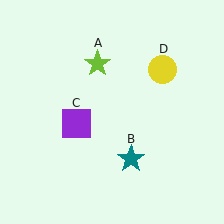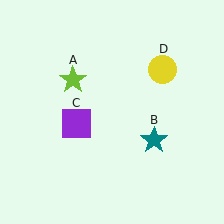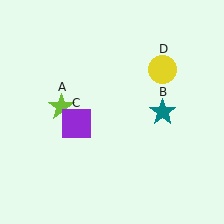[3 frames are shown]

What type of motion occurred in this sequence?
The lime star (object A), teal star (object B) rotated counterclockwise around the center of the scene.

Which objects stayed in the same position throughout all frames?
Purple square (object C) and yellow circle (object D) remained stationary.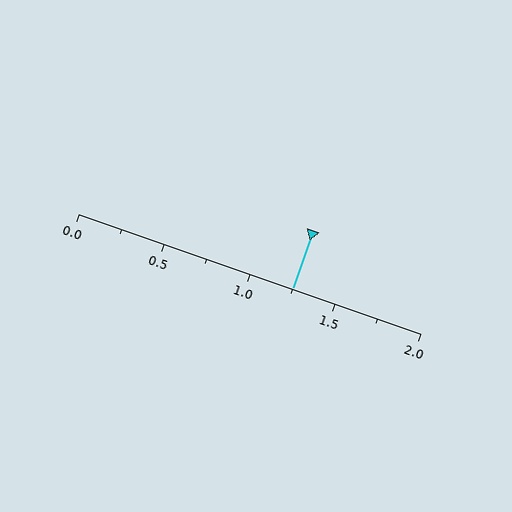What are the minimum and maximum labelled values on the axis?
The axis runs from 0.0 to 2.0.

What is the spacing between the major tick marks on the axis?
The major ticks are spaced 0.5 apart.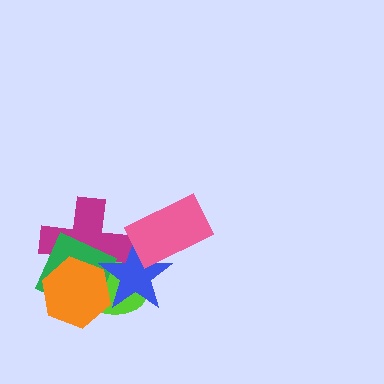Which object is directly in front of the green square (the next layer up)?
The orange hexagon is directly in front of the green square.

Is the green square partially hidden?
Yes, it is partially covered by another shape.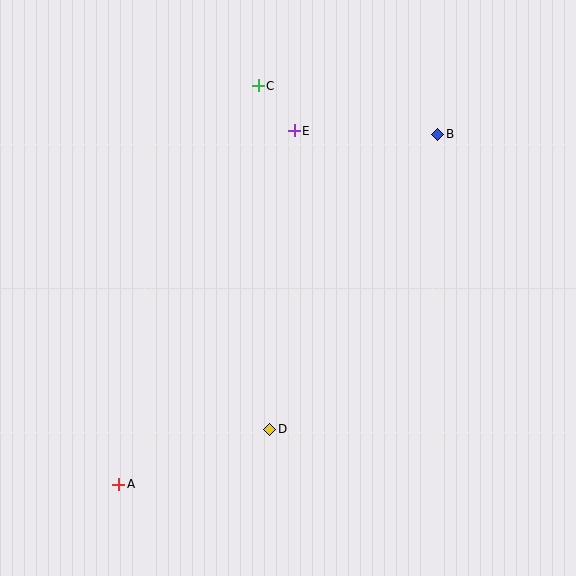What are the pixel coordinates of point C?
Point C is at (258, 86).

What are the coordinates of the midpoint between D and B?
The midpoint between D and B is at (354, 282).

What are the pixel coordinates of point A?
Point A is at (119, 484).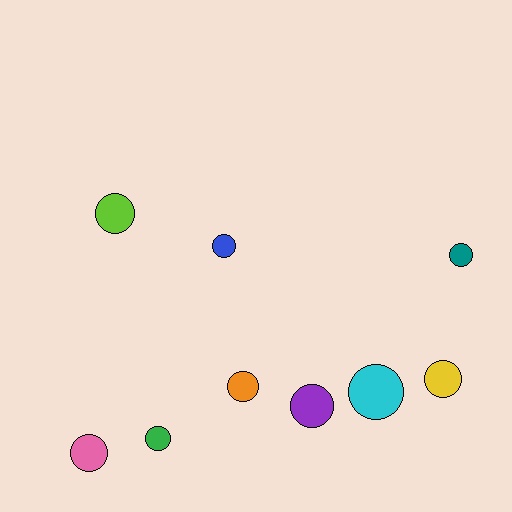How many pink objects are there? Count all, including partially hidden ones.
There is 1 pink object.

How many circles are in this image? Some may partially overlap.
There are 9 circles.